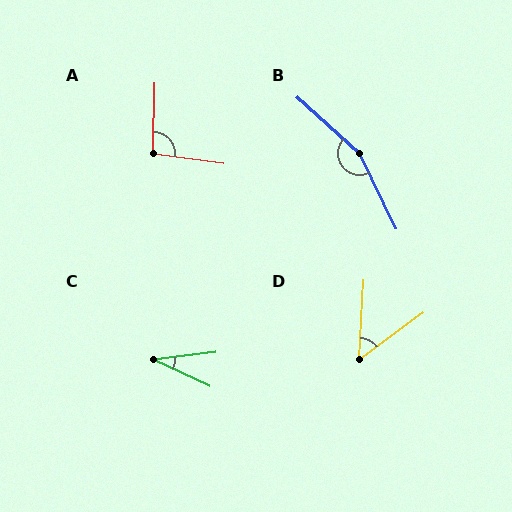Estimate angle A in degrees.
Approximately 97 degrees.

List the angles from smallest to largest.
C (32°), D (51°), A (97°), B (158°).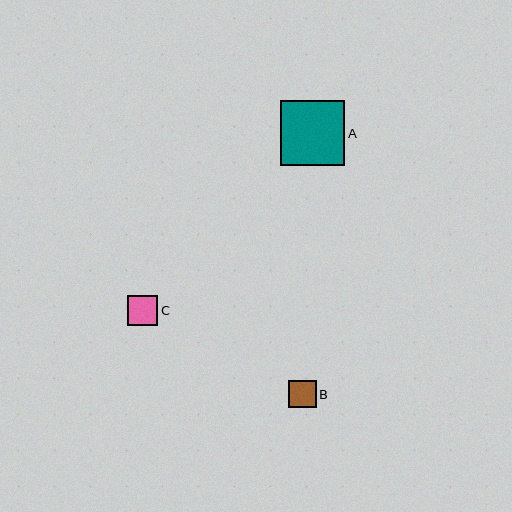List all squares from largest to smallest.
From largest to smallest: A, C, B.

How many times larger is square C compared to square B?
Square C is approximately 1.1 times the size of square B.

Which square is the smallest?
Square B is the smallest with a size of approximately 27 pixels.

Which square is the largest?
Square A is the largest with a size of approximately 65 pixels.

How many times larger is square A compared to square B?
Square A is approximately 2.4 times the size of square B.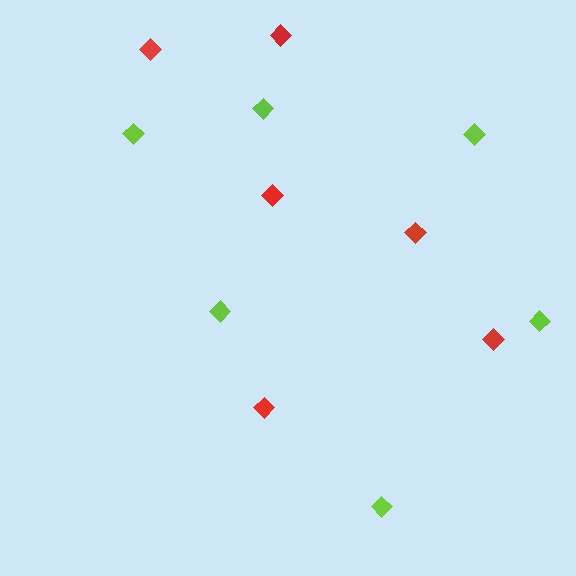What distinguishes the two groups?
There are 2 groups: one group of red diamonds (6) and one group of lime diamonds (6).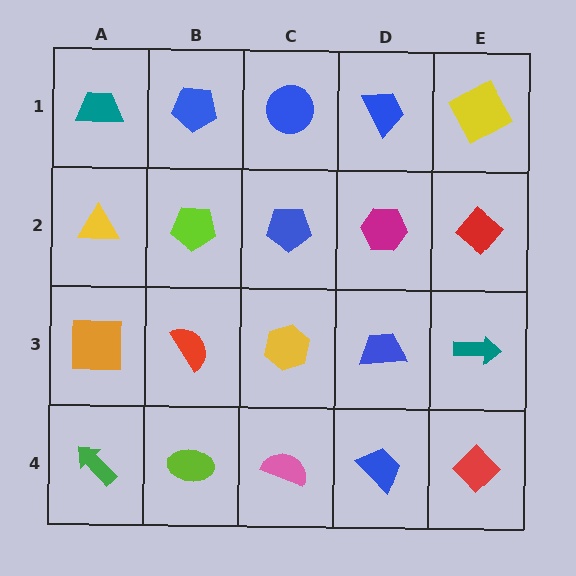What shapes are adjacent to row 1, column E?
A red diamond (row 2, column E), a blue trapezoid (row 1, column D).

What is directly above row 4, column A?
An orange square.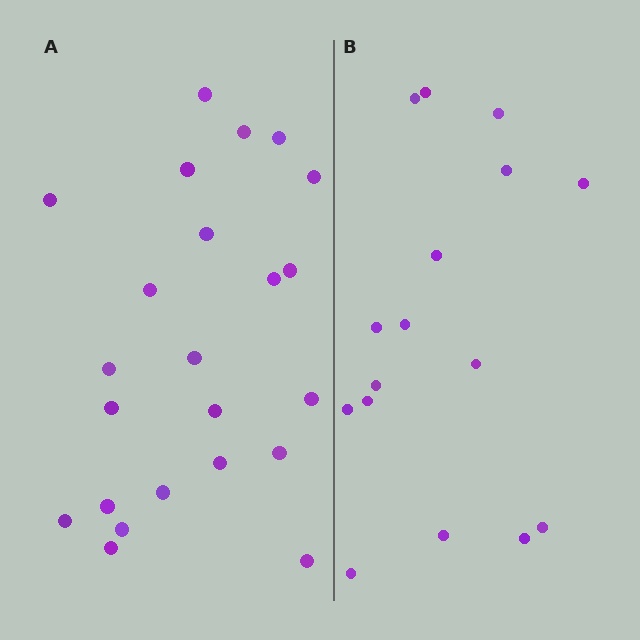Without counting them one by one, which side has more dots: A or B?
Region A (the left region) has more dots.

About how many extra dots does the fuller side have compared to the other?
Region A has roughly 8 or so more dots than region B.